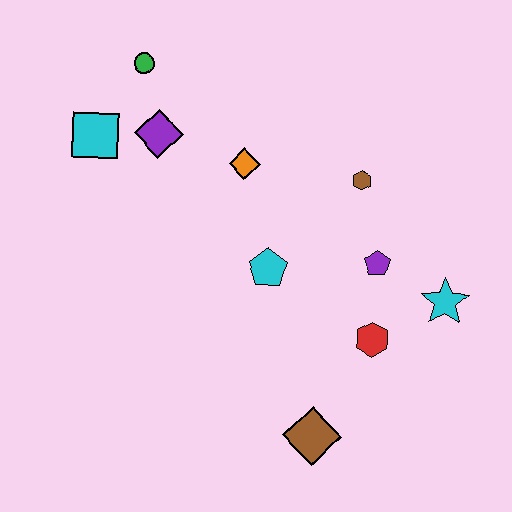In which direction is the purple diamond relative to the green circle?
The purple diamond is below the green circle.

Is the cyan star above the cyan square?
No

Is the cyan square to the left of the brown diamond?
Yes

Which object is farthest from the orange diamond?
The brown diamond is farthest from the orange diamond.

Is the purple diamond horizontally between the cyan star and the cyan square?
Yes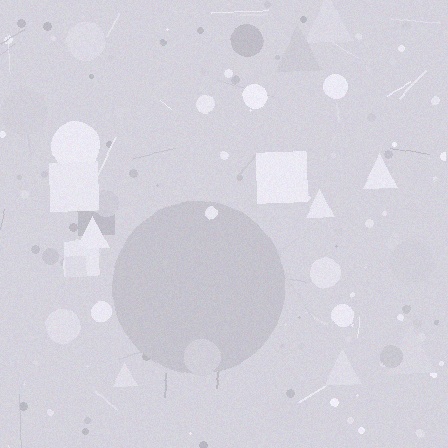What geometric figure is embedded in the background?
A circle is embedded in the background.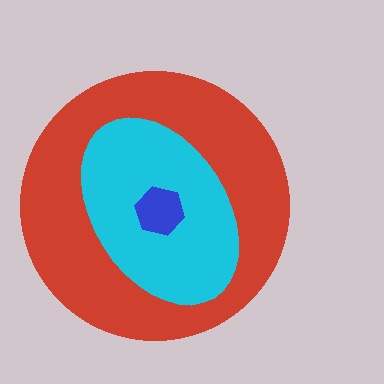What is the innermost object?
The blue hexagon.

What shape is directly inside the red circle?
The cyan ellipse.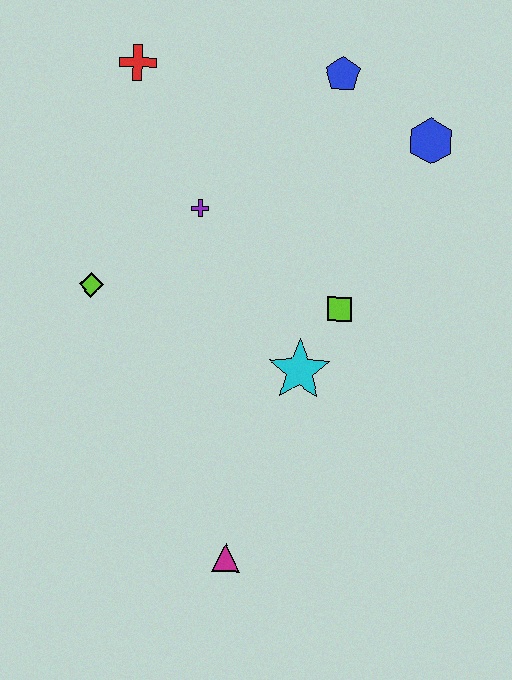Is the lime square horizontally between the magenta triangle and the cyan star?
No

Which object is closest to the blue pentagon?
The blue hexagon is closest to the blue pentagon.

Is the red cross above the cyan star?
Yes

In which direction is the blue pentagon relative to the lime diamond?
The blue pentagon is to the right of the lime diamond.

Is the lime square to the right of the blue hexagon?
No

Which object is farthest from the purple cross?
The magenta triangle is farthest from the purple cross.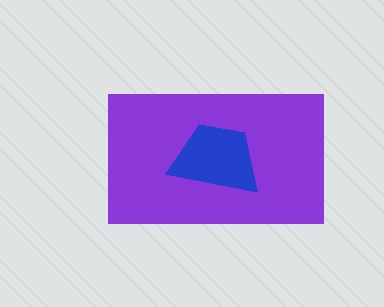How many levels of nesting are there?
2.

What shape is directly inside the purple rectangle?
The blue trapezoid.